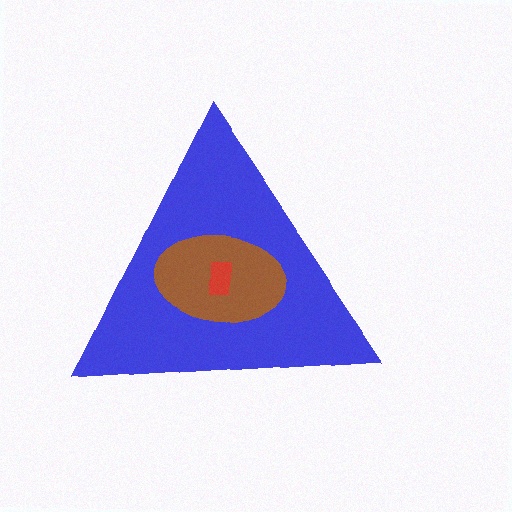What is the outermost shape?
The blue triangle.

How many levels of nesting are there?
3.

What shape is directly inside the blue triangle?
The brown ellipse.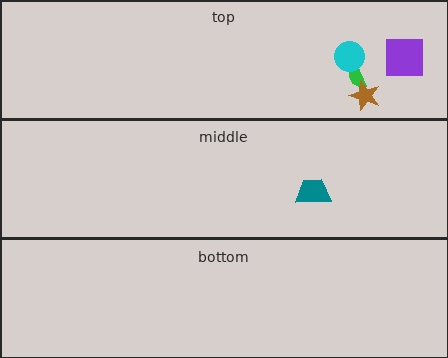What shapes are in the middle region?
The teal trapezoid.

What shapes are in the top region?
The green semicircle, the brown star, the cyan circle, the purple square.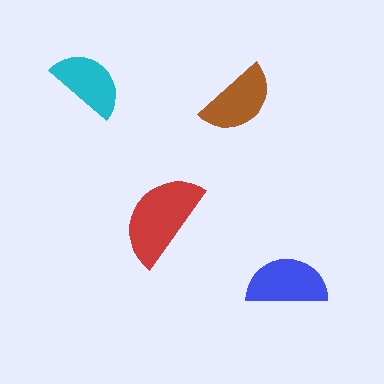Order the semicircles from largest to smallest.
the red one, the blue one, the brown one, the cyan one.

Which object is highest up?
The cyan semicircle is topmost.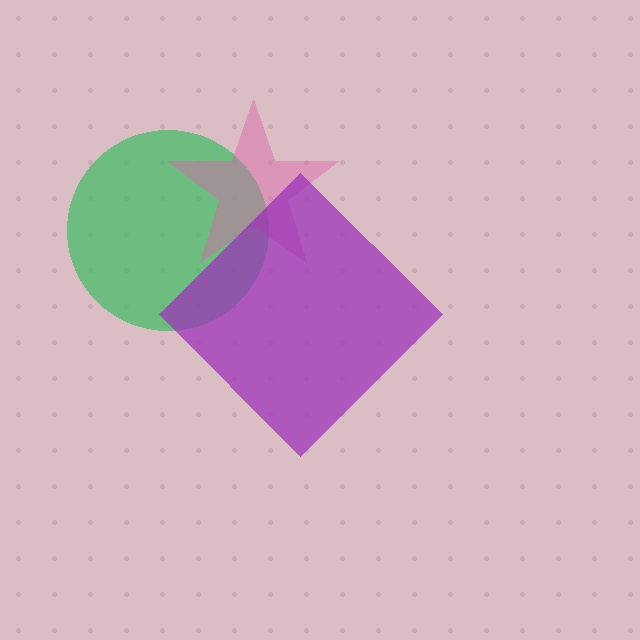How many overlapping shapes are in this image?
There are 3 overlapping shapes in the image.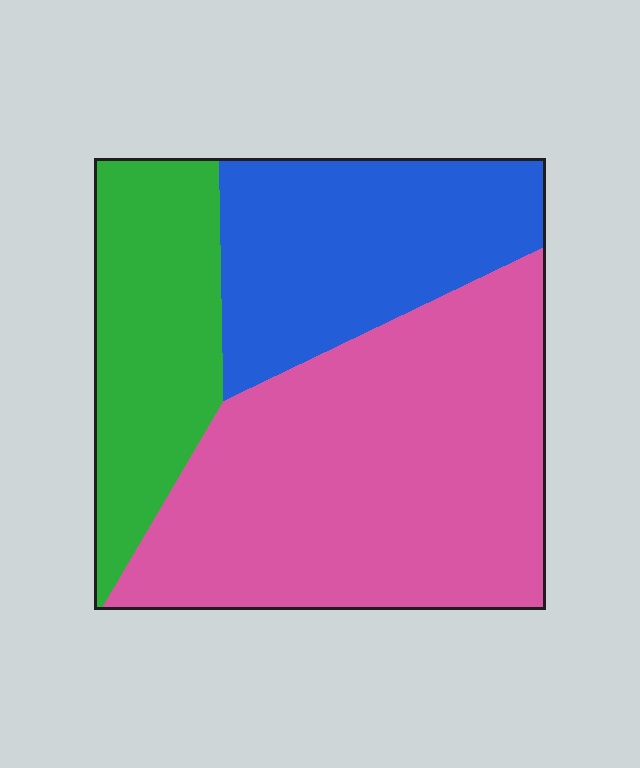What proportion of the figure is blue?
Blue takes up about one quarter (1/4) of the figure.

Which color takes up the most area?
Pink, at roughly 50%.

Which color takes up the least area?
Green, at roughly 20%.